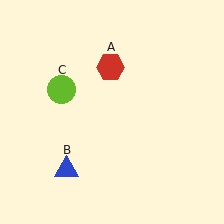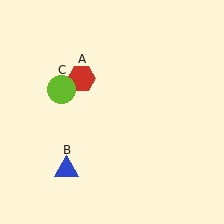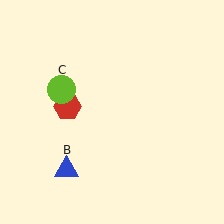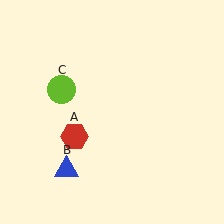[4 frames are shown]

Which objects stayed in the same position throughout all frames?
Blue triangle (object B) and lime circle (object C) remained stationary.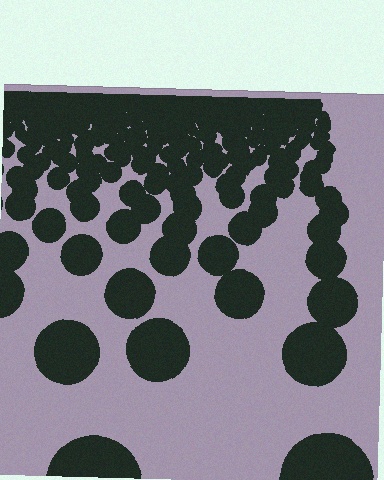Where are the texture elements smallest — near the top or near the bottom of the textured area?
Near the top.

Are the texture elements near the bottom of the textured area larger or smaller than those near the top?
Larger. Near the bottom, elements are closer to the viewer and appear at a bigger on-screen size.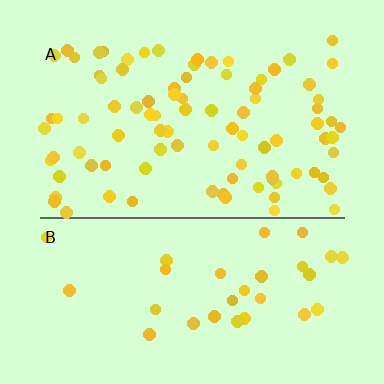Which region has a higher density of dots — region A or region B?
A (the top).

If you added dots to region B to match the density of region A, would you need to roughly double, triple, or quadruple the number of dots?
Approximately triple.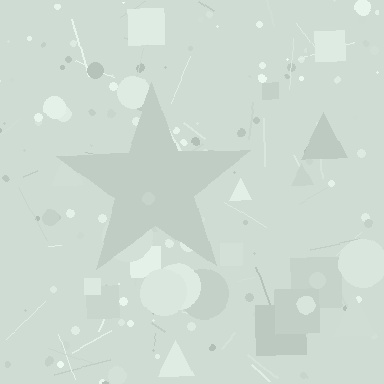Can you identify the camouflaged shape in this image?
The camouflaged shape is a star.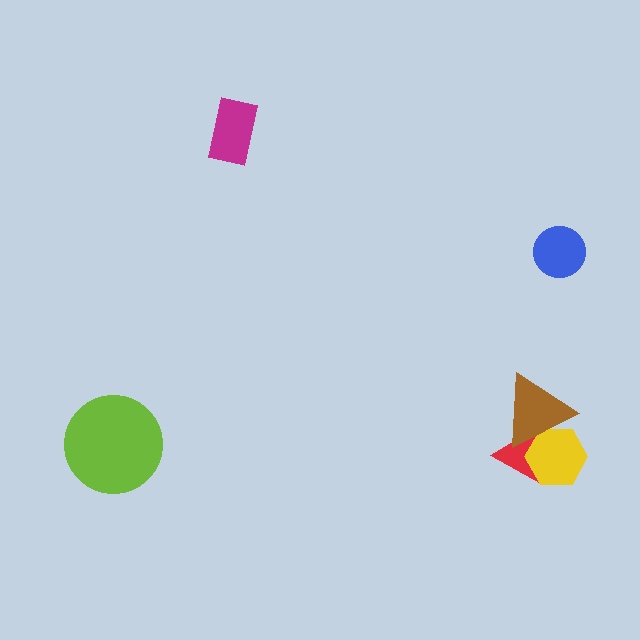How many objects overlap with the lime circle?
0 objects overlap with the lime circle.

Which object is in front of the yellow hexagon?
The brown triangle is in front of the yellow hexagon.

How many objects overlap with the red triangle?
2 objects overlap with the red triangle.